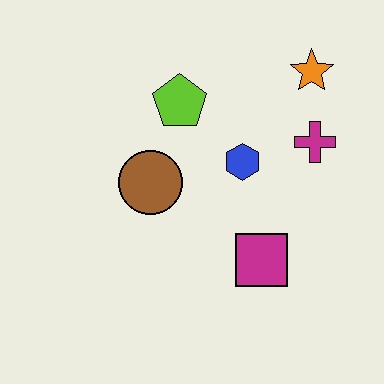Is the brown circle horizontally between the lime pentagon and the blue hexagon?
No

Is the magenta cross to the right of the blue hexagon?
Yes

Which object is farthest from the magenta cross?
The brown circle is farthest from the magenta cross.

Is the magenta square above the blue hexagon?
No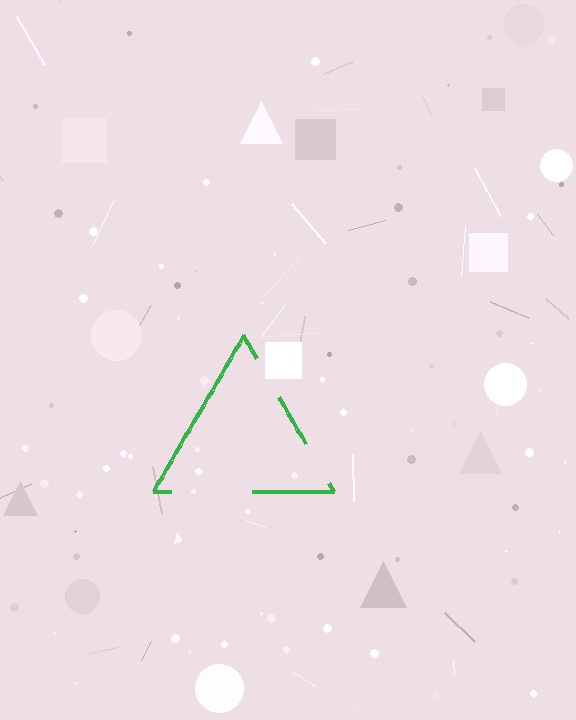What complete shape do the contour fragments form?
The contour fragments form a triangle.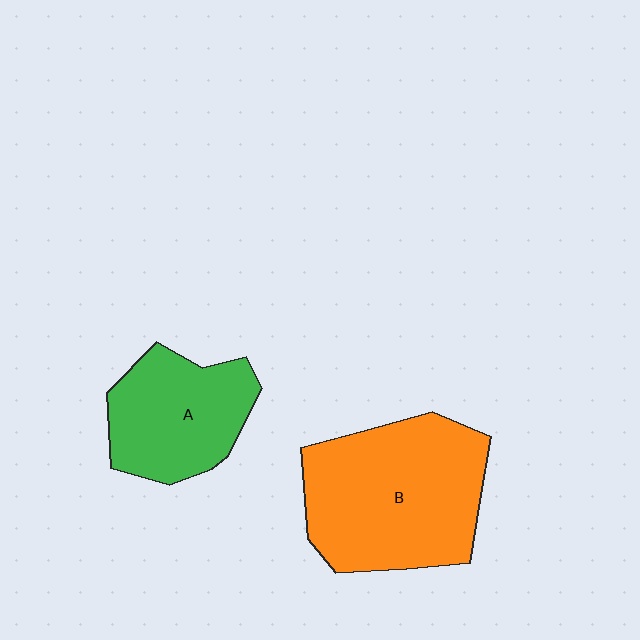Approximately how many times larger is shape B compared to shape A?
Approximately 1.6 times.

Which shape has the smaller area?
Shape A (green).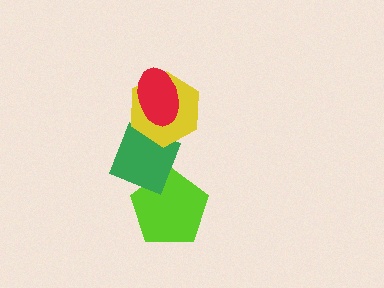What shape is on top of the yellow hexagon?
The red ellipse is on top of the yellow hexagon.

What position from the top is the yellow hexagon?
The yellow hexagon is 2nd from the top.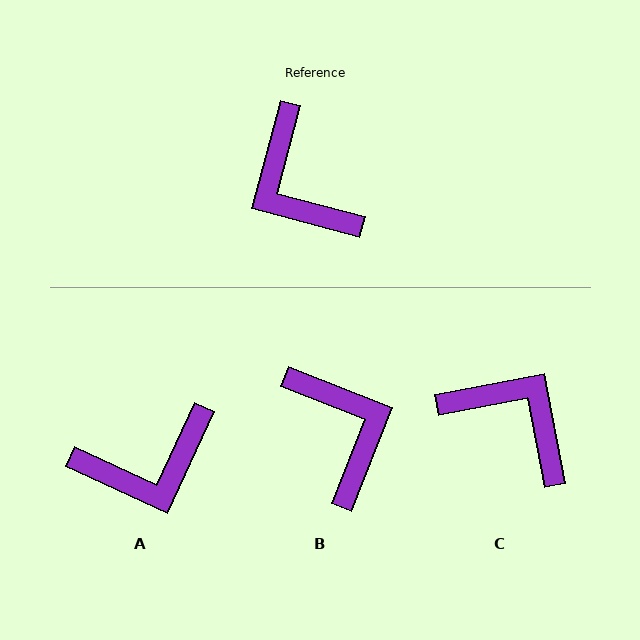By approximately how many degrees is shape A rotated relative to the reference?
Approximately 80 degrees counter-clockwise.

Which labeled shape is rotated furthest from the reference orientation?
B, about 174 degrees away.